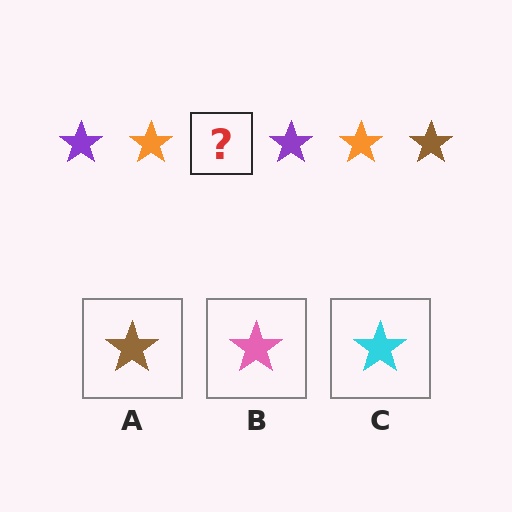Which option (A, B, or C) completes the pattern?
A.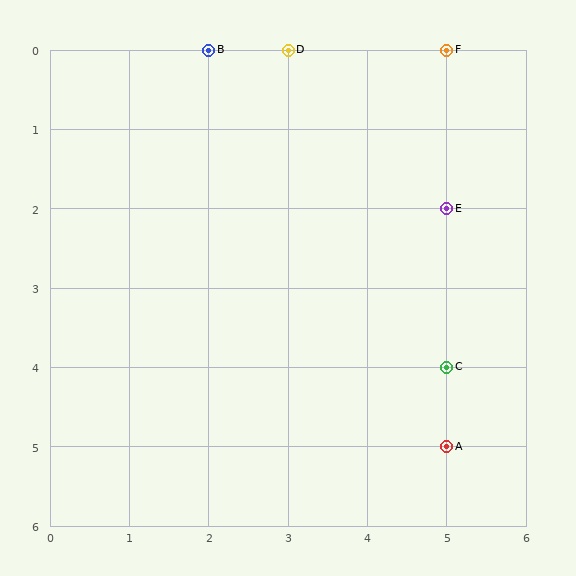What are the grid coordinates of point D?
Point D is at grid coordinates (3, 0).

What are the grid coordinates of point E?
Point E is at grid coordinates (5, 2).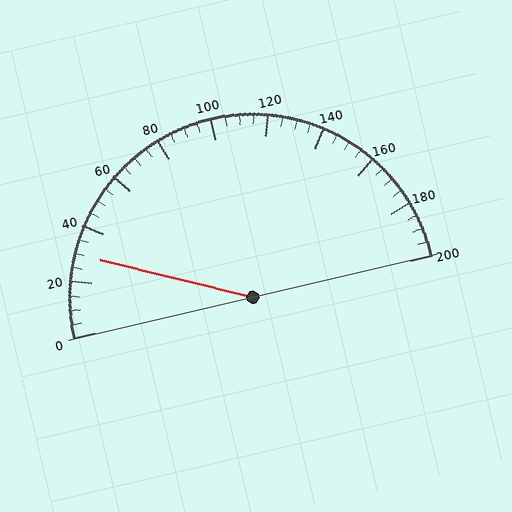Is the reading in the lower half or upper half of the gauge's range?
The reading is in the lower half of the range (0 to 200).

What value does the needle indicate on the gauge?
The needle indicates approximately 30.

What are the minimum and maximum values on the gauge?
The gauge ranges from 0 to 200.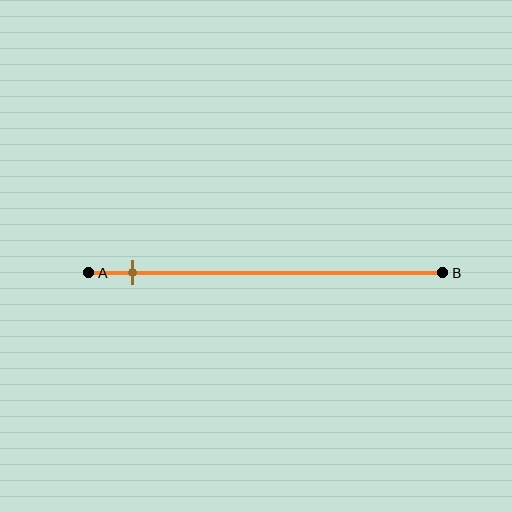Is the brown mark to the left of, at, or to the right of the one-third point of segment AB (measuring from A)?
The brown mark is to the left of the one-third point of segment AB.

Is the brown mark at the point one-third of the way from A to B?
No, the mark is at about 10% from A, not at the 33% one-third point.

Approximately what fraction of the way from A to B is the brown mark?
The brown mark is approximately 10% of the way from A to B.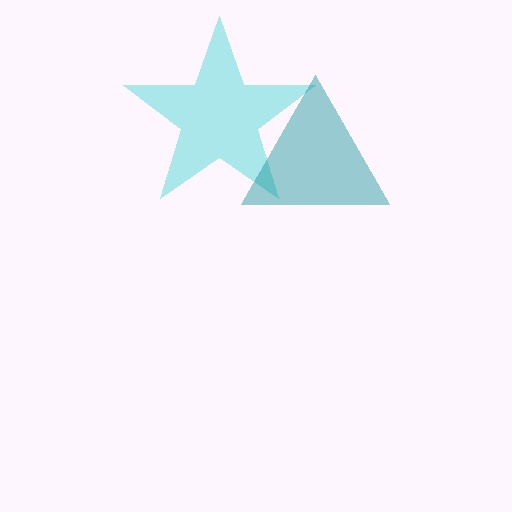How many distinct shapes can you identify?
There are 2 distinct shapes: a cyan star, a teal triangle.